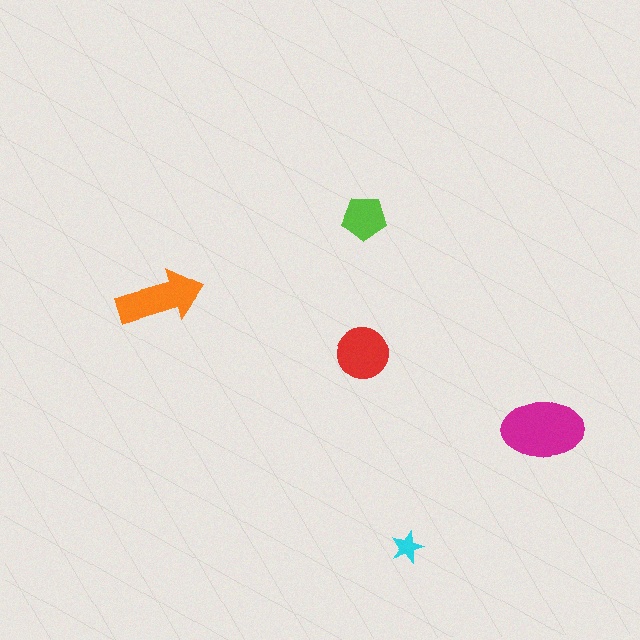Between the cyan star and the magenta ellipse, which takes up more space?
The magenta ellipse.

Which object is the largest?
The magenta ellipse.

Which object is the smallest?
The cyan star.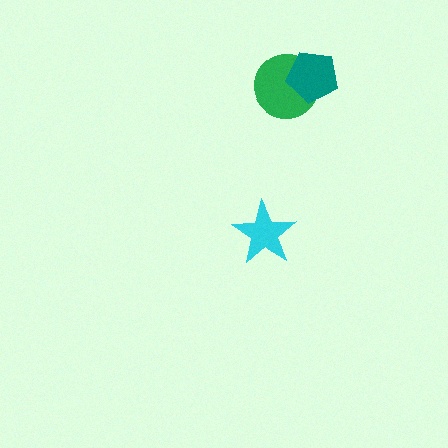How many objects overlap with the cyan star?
0 objects overlap with the cyan star.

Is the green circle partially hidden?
Yes, it is partially covered by another shape.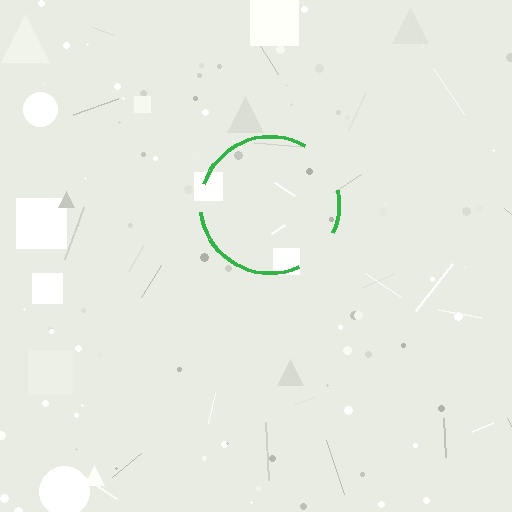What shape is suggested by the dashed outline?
The dashed outline suggests a circle.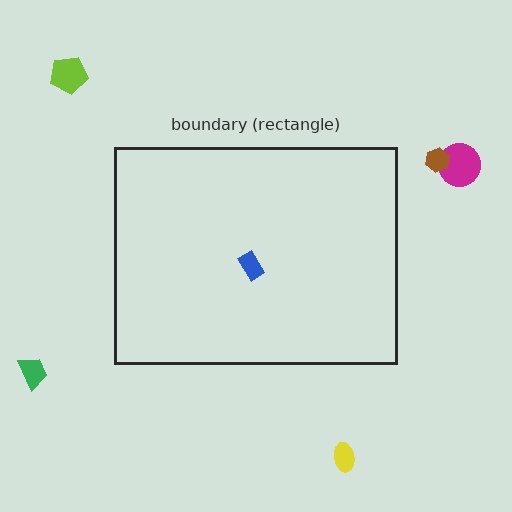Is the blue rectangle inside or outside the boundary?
Inside.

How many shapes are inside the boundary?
1 inside, 5 outside.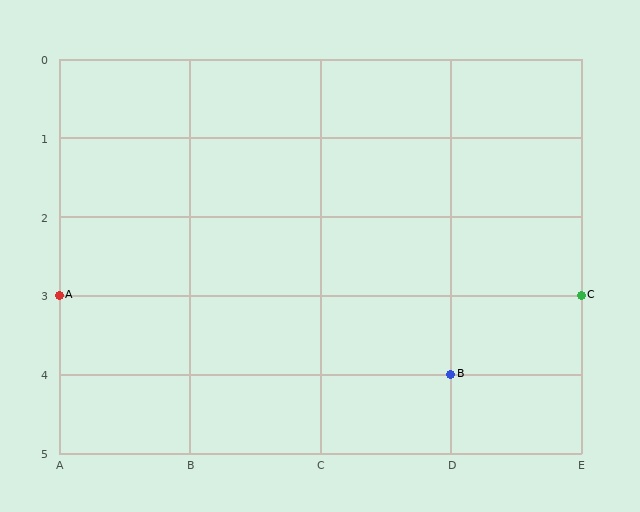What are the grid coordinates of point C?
Point C is at grid coordinates (E, 3).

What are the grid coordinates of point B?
Point B is at grid coordinates (D, 4).